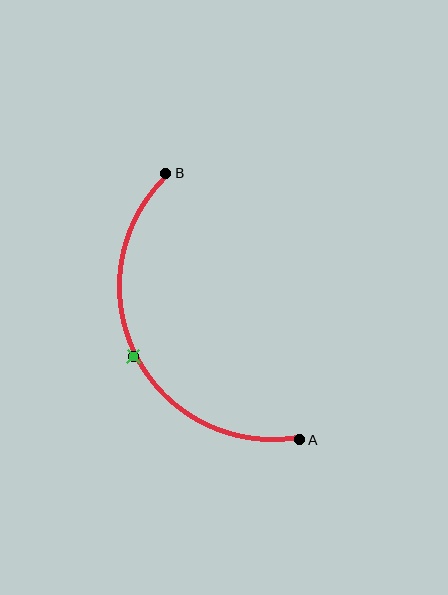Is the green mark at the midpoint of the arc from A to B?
Yes. The green mark lies on the arc at equal arc-length from both A and B — it is the arc midpoint.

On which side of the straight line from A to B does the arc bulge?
The arc bulges to the left of the straight line connecting A and B.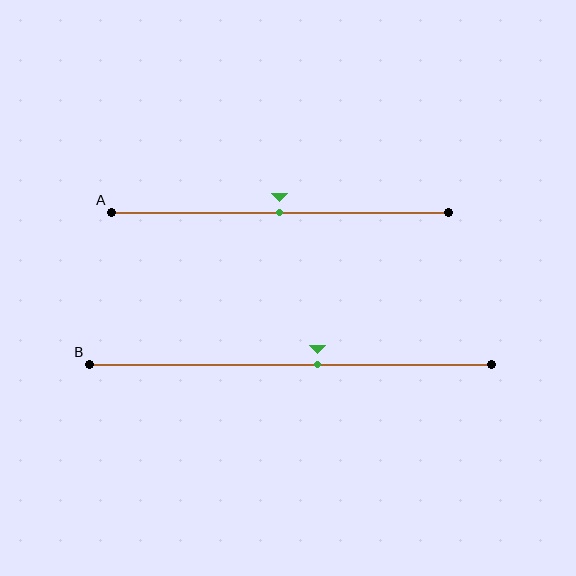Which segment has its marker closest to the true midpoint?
Segment A has its marker closest to the true midpoint.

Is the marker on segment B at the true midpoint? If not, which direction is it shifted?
No, the marker on segment B is shifted to the right by about 7% of the segment length.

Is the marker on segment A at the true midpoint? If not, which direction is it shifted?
Yes, the marker on segment A is at the true midpoint.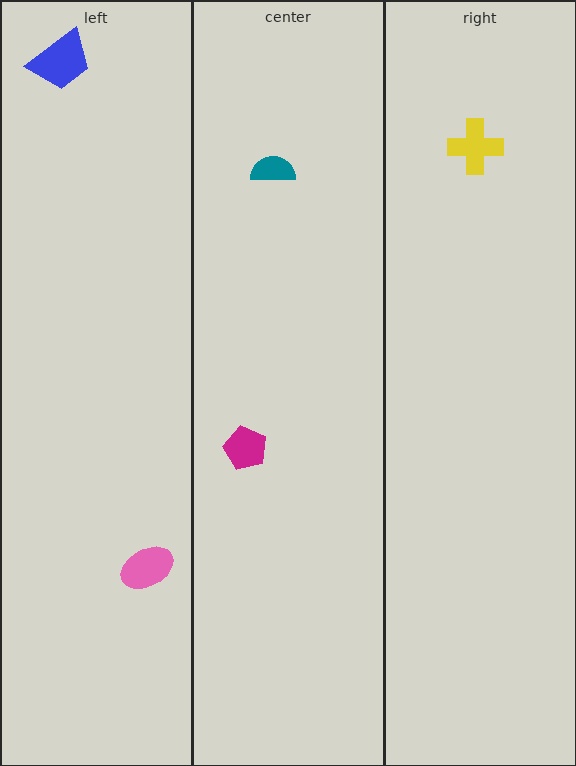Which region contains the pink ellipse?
The left region.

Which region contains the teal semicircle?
The center region.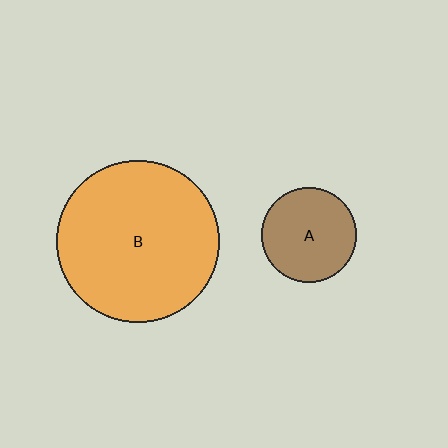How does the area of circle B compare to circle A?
Approximately 2.9 times.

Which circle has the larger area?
Circle B (orange).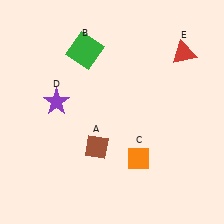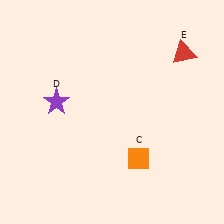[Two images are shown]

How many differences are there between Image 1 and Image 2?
There are 2 differences between the two images.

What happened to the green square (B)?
The green square (B) was removed in Image 2. It was in the top-left area of Image 1.